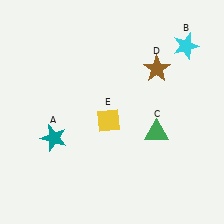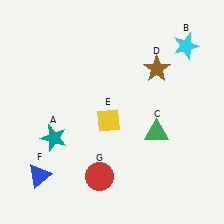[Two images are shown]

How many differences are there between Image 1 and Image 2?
There are 2 differences between the two images.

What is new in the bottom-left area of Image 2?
A blue triangle (F) was added in the bottom-left area of Image 2.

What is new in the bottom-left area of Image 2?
A red circle (G) was added in the bottom-left area of Image 2.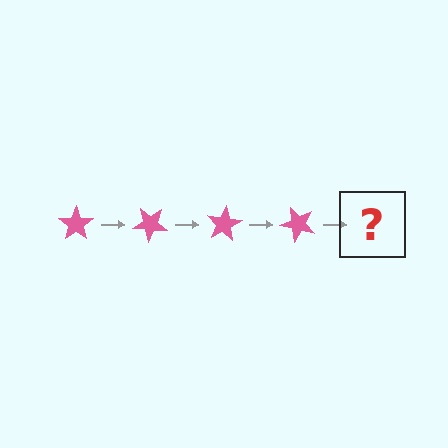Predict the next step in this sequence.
The next step is a pink star rotated 160 degrees.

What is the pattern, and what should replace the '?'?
The pattern is that the star rotates 40 degrees each step. The '?' should be a pink star rotated 160 degrees.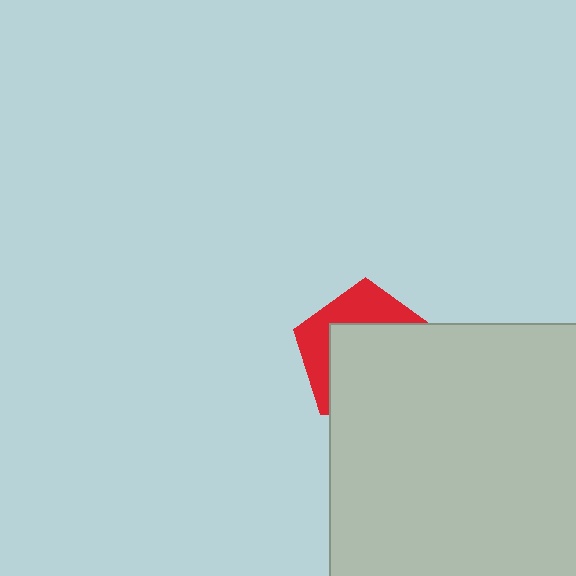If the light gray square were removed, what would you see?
You would see the complete red pentagon.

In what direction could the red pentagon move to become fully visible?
The red pentagon could move up. That would shift it out from behind the light gray square entirely.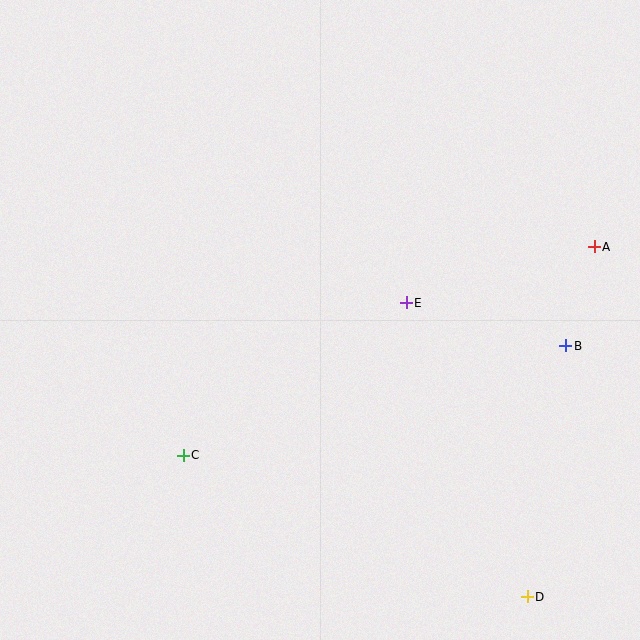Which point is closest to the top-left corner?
Point C is closest to the top-left corner.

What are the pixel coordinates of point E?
Point E is at (406, 303).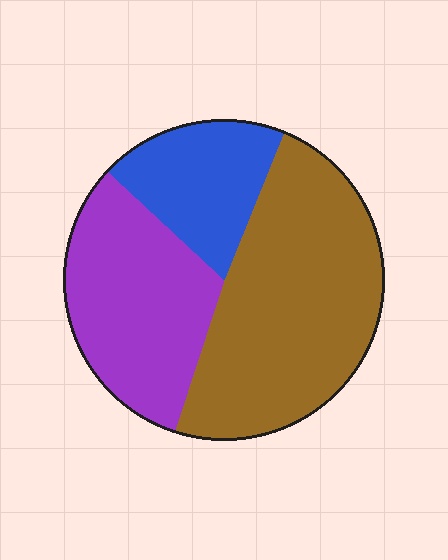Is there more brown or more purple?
Brown.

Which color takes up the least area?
Blue, at roughly 20%.